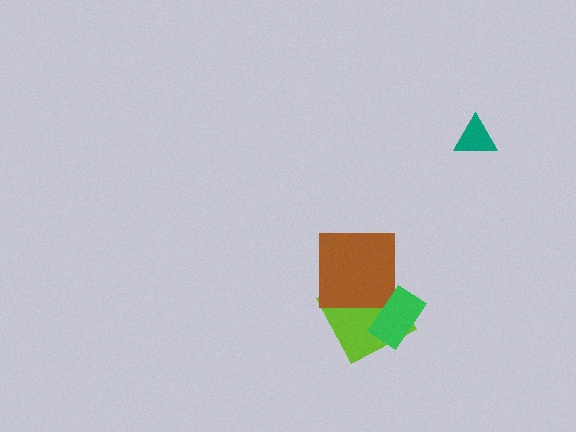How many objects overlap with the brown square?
1 object overlaps with the brown square.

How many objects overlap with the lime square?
2 objects overlap with the lime square.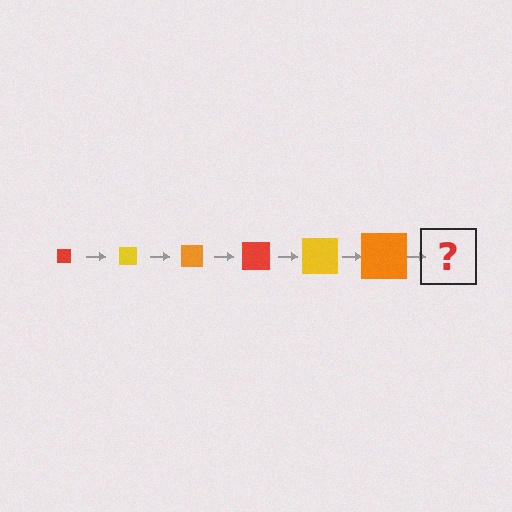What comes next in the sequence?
The next element should be a red square, larger than the previous one.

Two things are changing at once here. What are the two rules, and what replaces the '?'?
The two rules are that the square grows larger each step and the color cycles through red, yellow, and orange. The '?' should be a red square, larger than the previous one.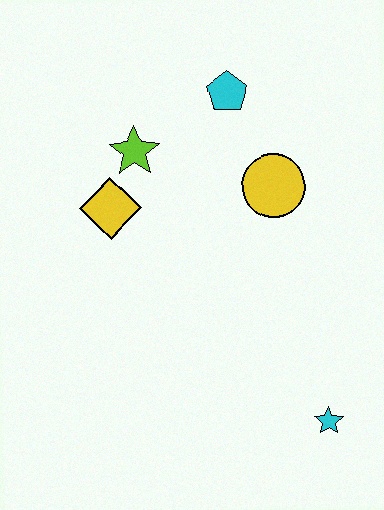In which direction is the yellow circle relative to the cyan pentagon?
The yellow circle is below the cyan pentagon.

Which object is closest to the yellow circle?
The cyan pentagon is closest to the yellow circle.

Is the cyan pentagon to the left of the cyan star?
Yes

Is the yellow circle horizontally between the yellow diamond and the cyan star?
Yes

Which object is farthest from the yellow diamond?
The cyan star is farthest from the yellow diamond.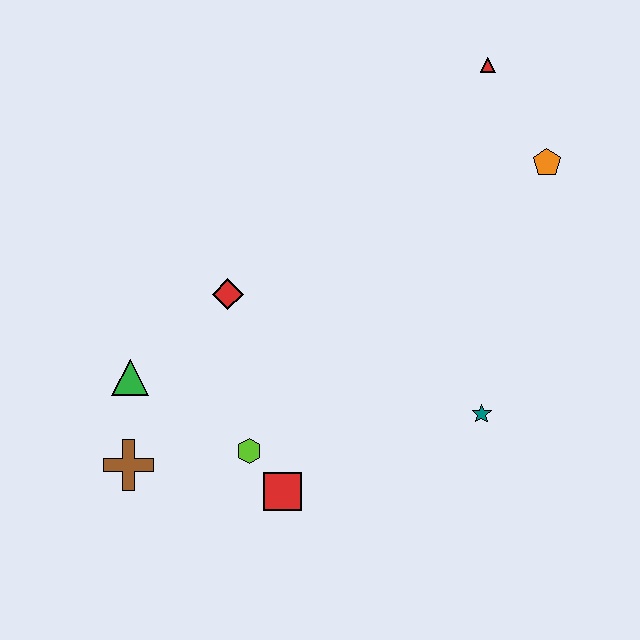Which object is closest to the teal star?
The red square is closest to the teal star.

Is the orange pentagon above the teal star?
Yes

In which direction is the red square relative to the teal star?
The red square is to the left of the teal star.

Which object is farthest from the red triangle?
The brown cross is farthest from the red triangle.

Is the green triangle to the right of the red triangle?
No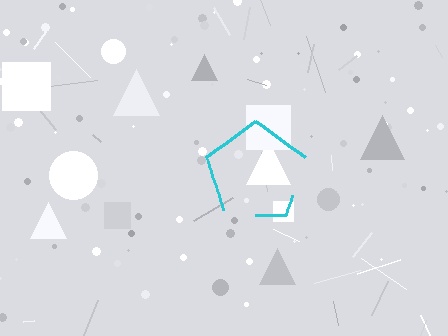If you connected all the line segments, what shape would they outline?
They would outline a pentagon.